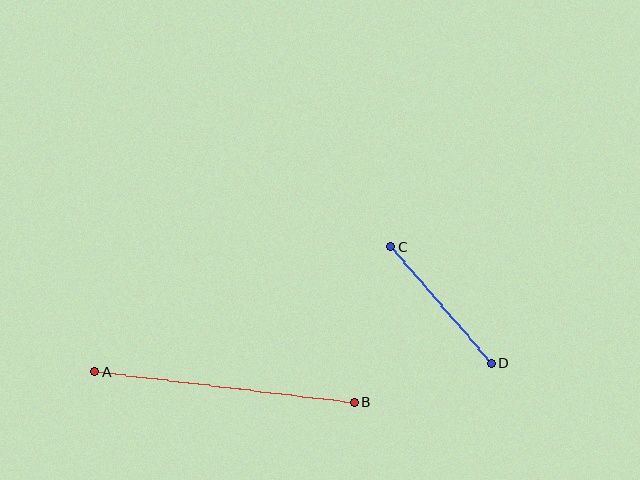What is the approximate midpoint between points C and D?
The midpoint is at approximately (441, 305) pixels.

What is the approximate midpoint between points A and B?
The midpoint is at approximately (224, 387) pixels.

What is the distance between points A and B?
The distance is approximately 262 pixels.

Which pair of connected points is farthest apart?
Points A and B are farthest apart.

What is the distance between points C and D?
The distance is approximately 154 pixels.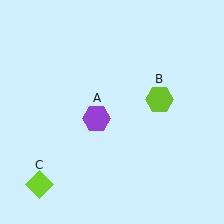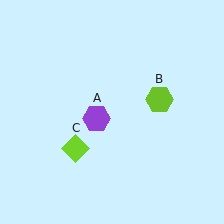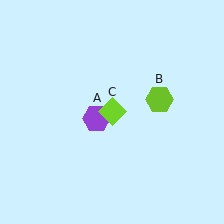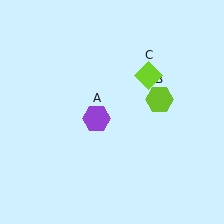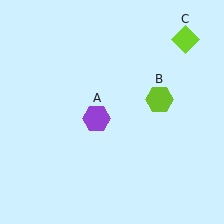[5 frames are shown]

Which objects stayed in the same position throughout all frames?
Purple hexagon (object A) and lime hexagon (object B) remained stationary.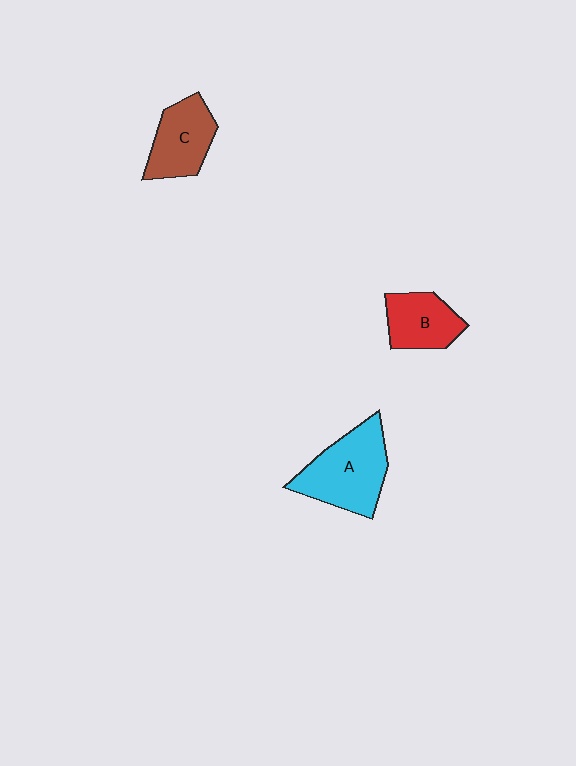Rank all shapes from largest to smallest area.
From largest to smallest: A (cyan), C (brown), B (red).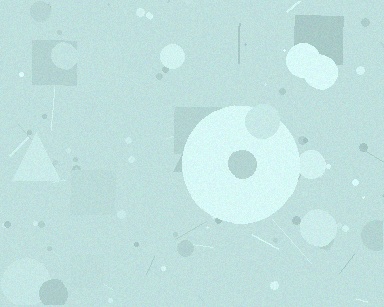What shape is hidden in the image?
A circle is hidden in the image.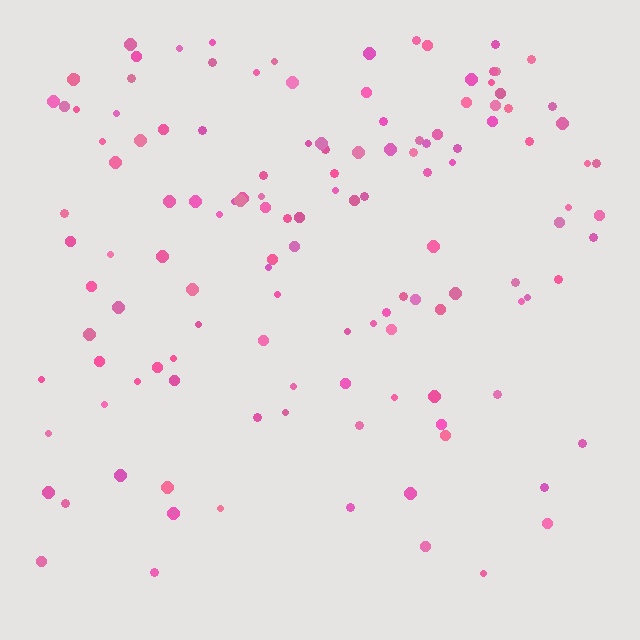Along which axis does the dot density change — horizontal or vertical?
Vertical.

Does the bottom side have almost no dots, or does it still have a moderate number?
Still a moderate number, just noticeably fewer than the top.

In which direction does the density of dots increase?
From bottom to top, with the top side densest.